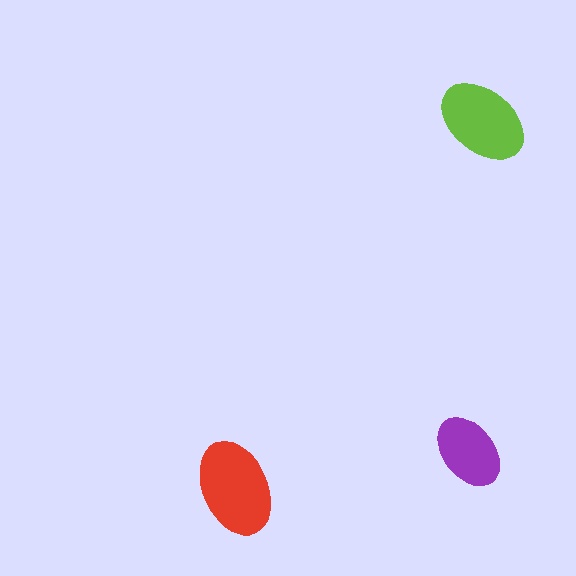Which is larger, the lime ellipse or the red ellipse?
The red one.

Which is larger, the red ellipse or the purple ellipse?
The red one.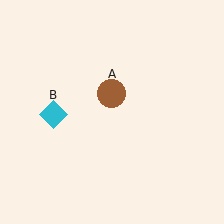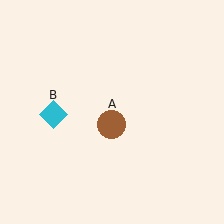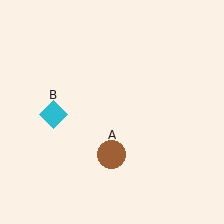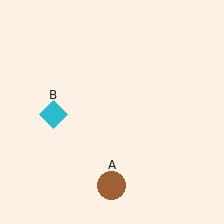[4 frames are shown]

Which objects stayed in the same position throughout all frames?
Cyan diamond (object B) remained stationary.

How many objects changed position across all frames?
1 object changed position: brown circle (object A).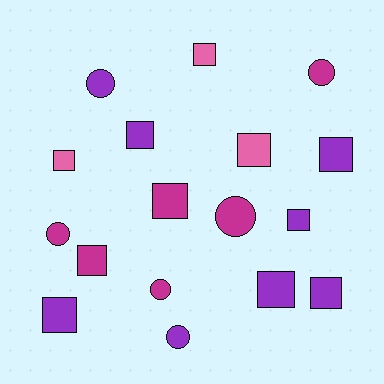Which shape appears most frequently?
Square, with 11 objects.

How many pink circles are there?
There are no pink circles.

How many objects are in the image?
There are 17 objects.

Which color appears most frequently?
Purple, with 8 objects.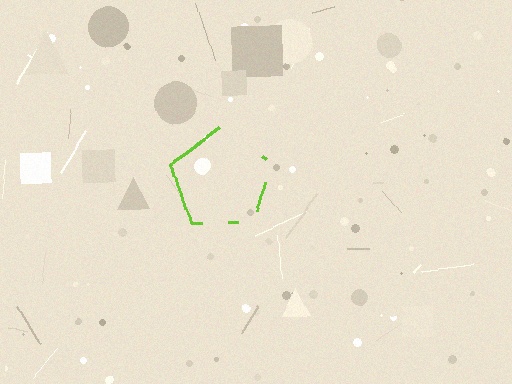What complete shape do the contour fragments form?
The contour fragments form a pentagon.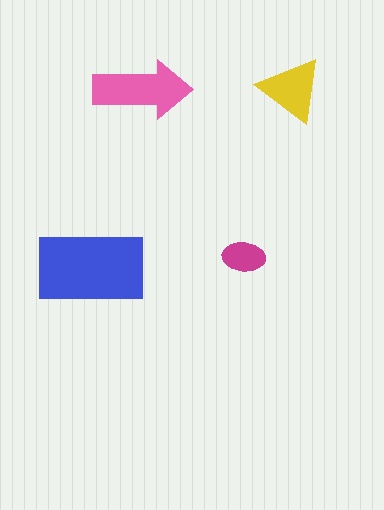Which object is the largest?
The blue rectangle.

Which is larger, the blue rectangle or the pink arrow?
The blue rectangle.